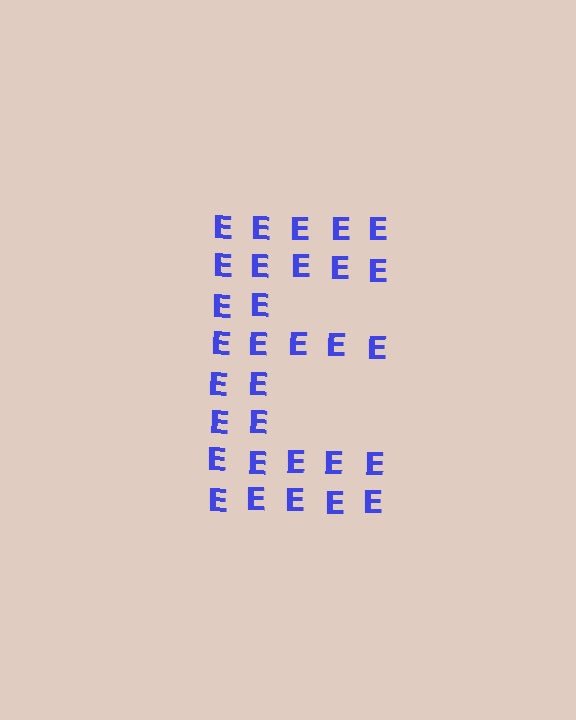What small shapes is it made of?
It is made of small letter E's.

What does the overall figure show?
The overall figure shows the letter E.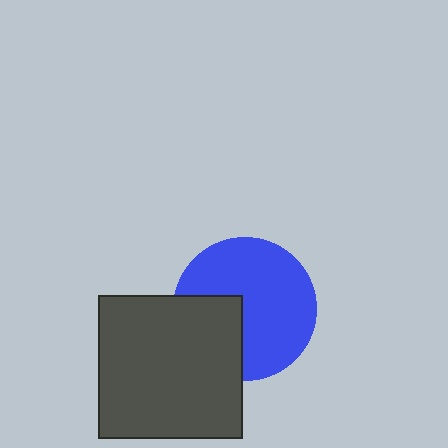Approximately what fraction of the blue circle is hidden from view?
Roughly 30% of the blue circle is hidden behind the dark gray square.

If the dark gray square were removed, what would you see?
You would see the complete blue circle.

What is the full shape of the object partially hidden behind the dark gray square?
The partially hidden object is a blue circle.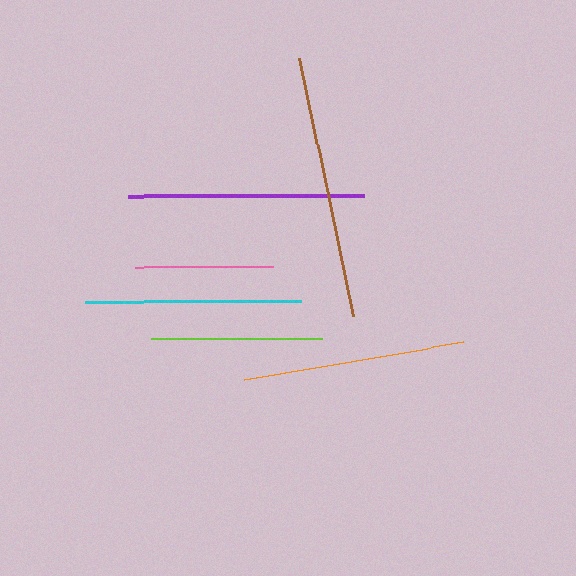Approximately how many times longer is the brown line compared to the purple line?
The brown line is approximately 1.1 times the length of the purple line.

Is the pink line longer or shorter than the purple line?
The purple line is longer than the pink line.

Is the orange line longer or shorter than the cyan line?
The orange line is longer than the cyan line.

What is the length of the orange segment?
The orange segment is approximately 222 pixels long.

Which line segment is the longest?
The brown line is the longest at approximately 264 pixels.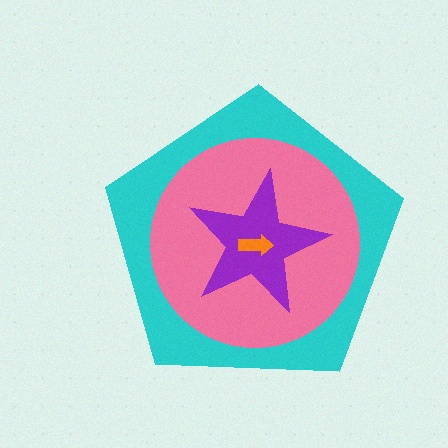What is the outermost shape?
The cyan pentagon.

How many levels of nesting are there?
4.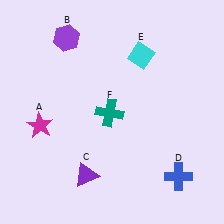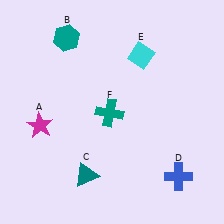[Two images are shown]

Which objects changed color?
B changed from purple to teal. C changed from purple to teal.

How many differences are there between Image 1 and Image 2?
There are 2 differences between the two images.